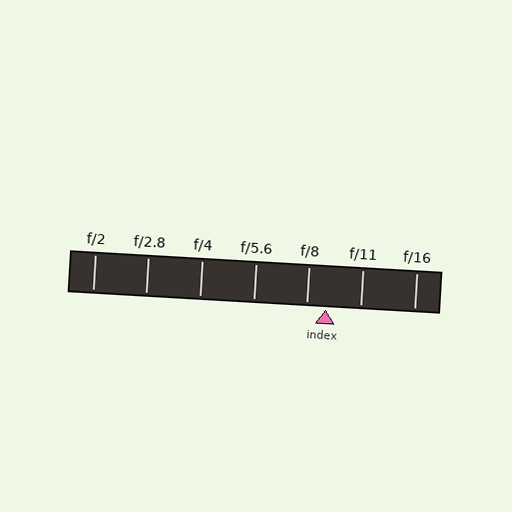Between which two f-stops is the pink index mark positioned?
The index mark is between f/8 and f/11.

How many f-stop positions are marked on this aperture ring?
There are 7 f-stop positions marked.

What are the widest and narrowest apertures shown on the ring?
The widest aperture shown is f/2 and the narrowest is f/16.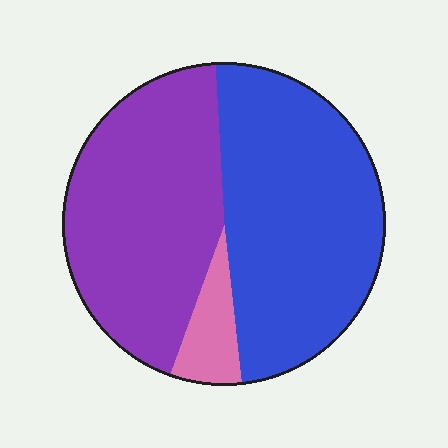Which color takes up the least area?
Pink, at roughly 5%.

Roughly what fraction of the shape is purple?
Purple covers around 45% of the shape.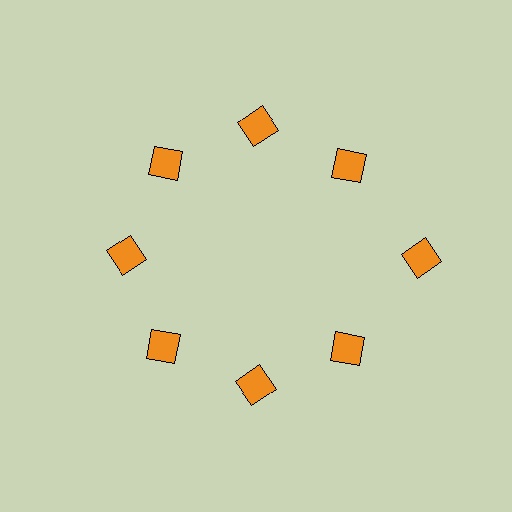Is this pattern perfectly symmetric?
No. The 8 orange squares are arranged in a ring, but one element near the 3 o'clock position is pushed outward from the center, breaking the 8-fold rotational symmetry.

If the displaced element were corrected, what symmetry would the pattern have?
It would have 8-fold rotational symmetry — the pattern would map onto itself every 45 degrees.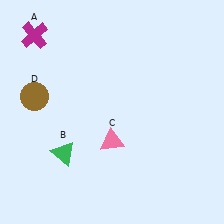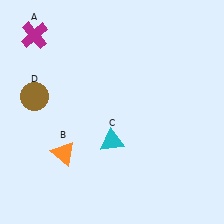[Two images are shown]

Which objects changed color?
B changed from green to orange. C changed from pink to cyan.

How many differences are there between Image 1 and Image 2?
There are 2 differences between the two images.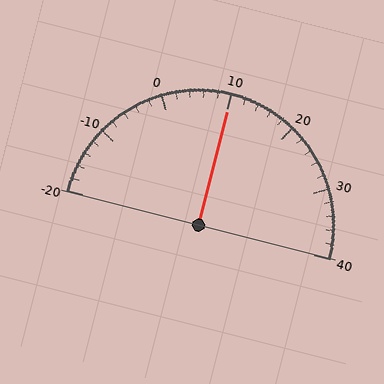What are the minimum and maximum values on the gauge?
The gauge ranges from -20 to 40.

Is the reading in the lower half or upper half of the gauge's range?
The reading is in the upper half of the range (-20 to 40).